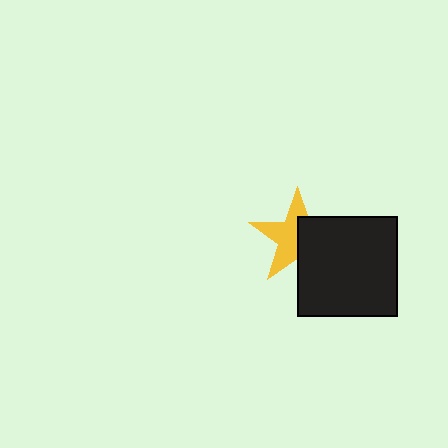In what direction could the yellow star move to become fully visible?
The yellow star could move toward the upper-left. That would shift it out from behind the black square entirely.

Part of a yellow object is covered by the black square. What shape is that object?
It is a star.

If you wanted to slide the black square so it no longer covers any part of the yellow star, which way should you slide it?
Slide it toward the lower-right — that is the most direct way to separate the two shapes.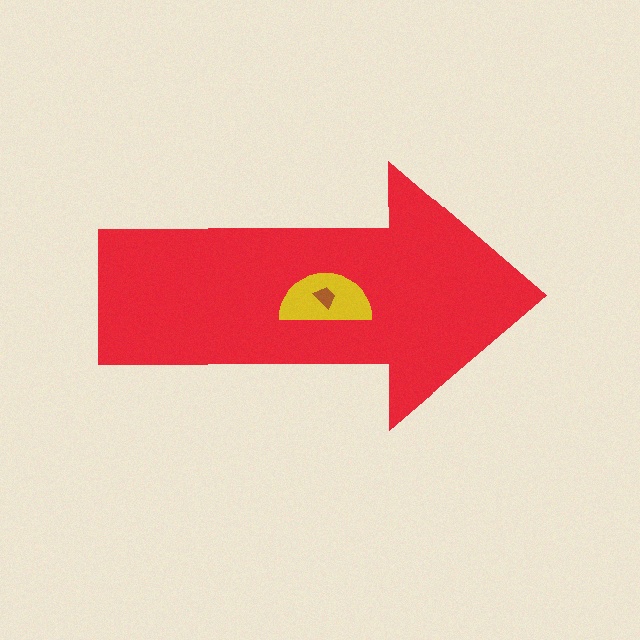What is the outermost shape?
The red arrow.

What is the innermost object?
The brown trapezoid.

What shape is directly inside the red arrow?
The yellow semicircle.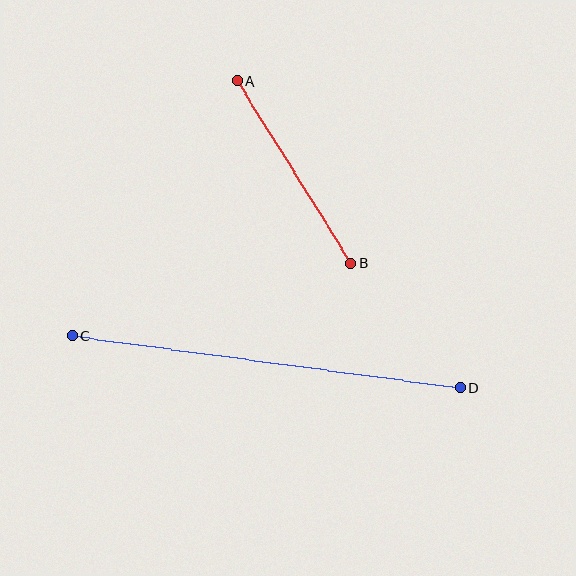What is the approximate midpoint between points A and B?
The midpoint is at approximately (294, 172) pixels.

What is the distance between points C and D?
The distance is approximately 391 pixels.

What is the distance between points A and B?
The distance is approximately 215 pixels.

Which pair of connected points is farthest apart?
Points C and D are farthest apart.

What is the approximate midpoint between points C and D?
The midpoint is at approximately (266, 362) pixels.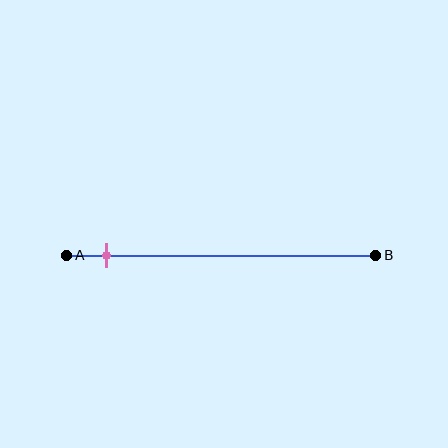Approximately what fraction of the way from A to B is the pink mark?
The pink mark is approximately 15% of the way from A to B.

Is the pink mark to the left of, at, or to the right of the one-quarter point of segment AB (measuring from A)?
The pink mark is to the left of the one-quarter point of segment AB.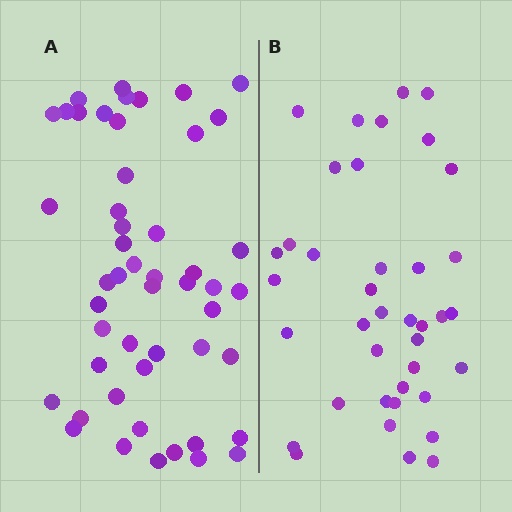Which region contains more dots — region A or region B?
Region A (the left region) has more dots.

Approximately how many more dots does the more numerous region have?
Region A has roughly 12 or so more dots than region B.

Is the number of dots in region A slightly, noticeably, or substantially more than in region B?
Region A has noticeably more, but not dramatically so. The ratio is roughly 1.3 to 1.